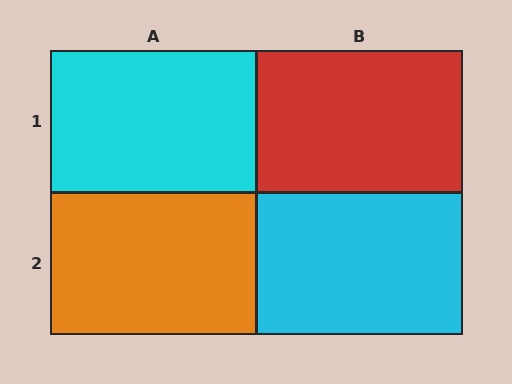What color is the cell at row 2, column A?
Orange.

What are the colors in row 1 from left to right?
Cyan, red.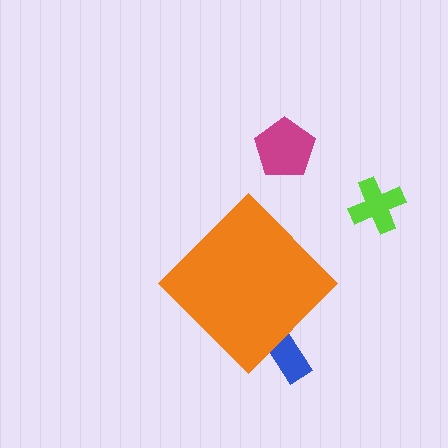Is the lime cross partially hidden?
No, the lime cross is fully visible.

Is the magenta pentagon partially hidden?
No, the magenta pentagon is fully visible.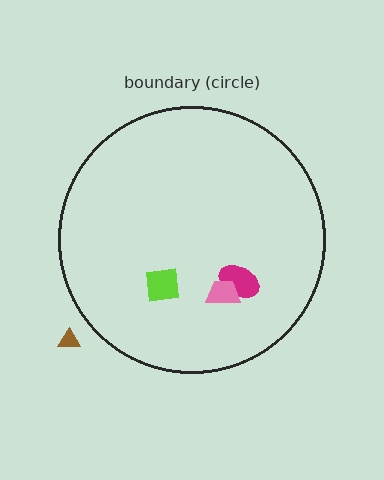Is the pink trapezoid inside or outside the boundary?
Inside.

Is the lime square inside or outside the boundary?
Inside.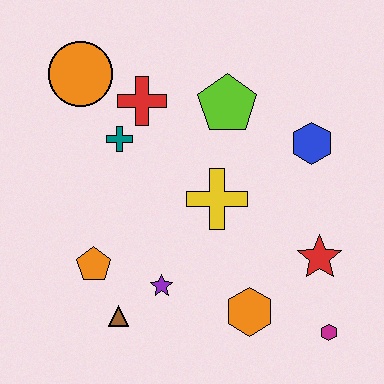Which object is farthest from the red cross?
The magenta hexagon is farthest from the red cross.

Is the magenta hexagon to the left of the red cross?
No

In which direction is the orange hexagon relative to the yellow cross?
The orange hexagon is below the yellow cross.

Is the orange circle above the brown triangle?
Yes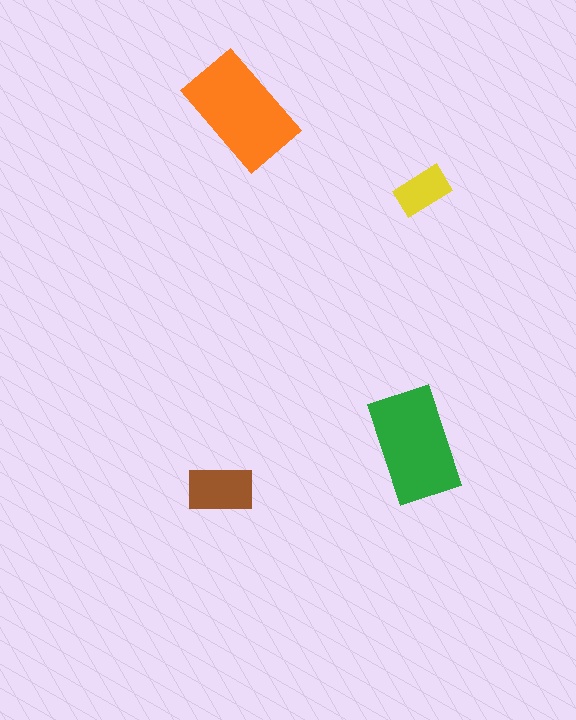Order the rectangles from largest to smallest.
the orange one, the green one, the brown one, the yellow one.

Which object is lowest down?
The brown rectangle is bottommost.